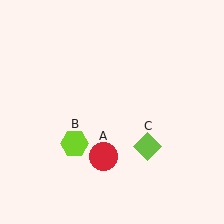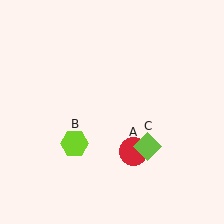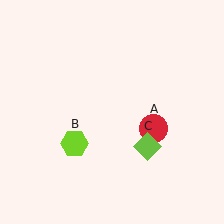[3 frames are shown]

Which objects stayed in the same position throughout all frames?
Lime hexagon (object B) and lime diamond (object C) remained stationary.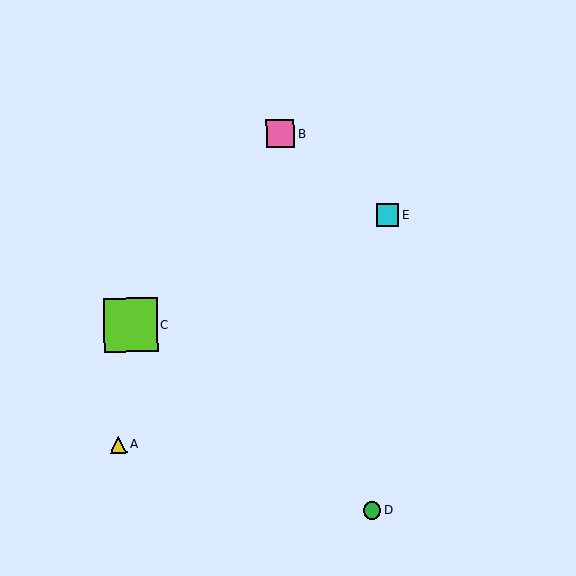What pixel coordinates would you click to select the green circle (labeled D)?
Click at (372, 511) to select the green circle D.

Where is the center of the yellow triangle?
The center of the yellow triangle is at (118, 445).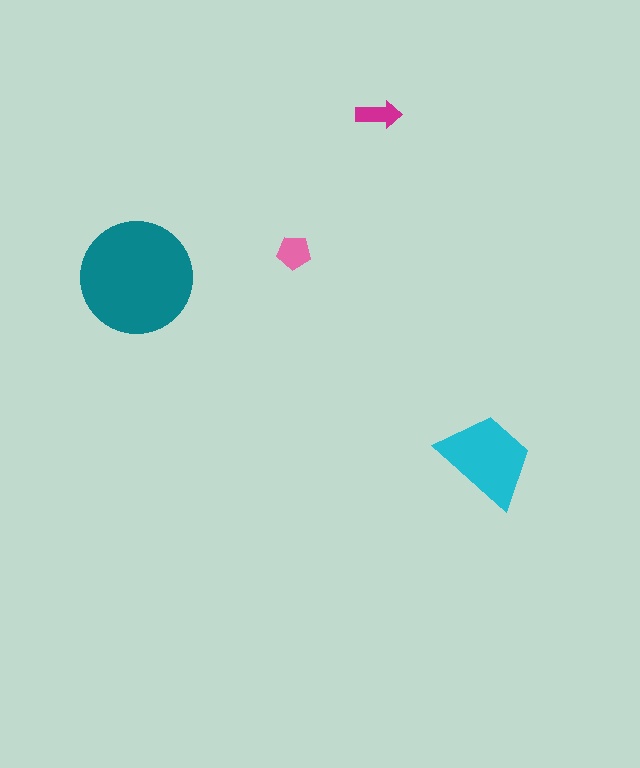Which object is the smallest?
The magenta arrow.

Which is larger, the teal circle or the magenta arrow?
The teal circle.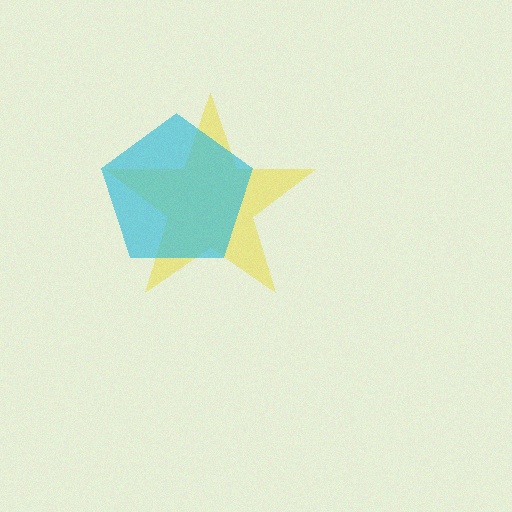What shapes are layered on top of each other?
The layered shapes are: a yellow star, a cyan pentagon.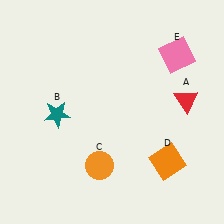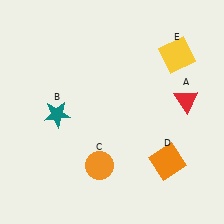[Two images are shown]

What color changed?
The square (E) changed from pink in Image 1 to yellow in Image 2.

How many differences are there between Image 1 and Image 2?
There is 1 difference between the two images.